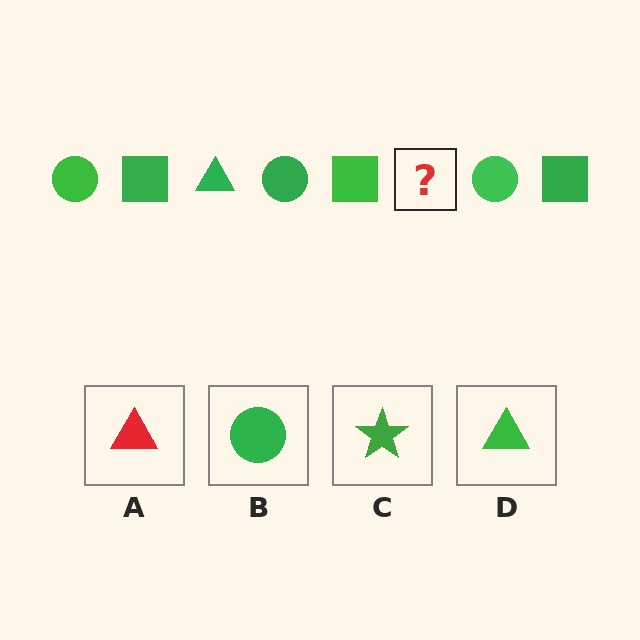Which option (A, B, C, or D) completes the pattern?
D.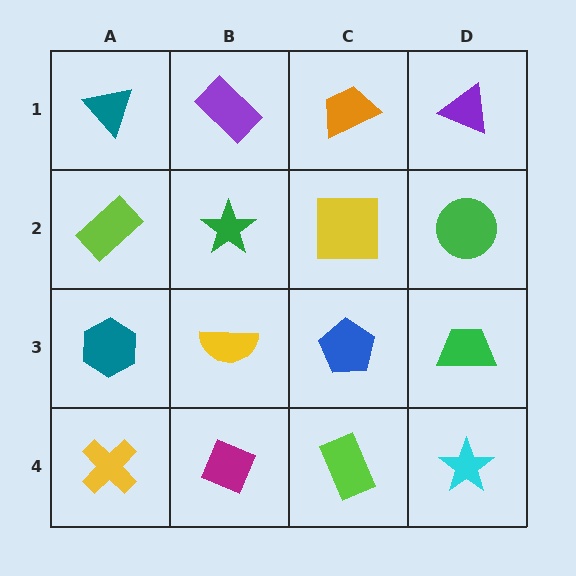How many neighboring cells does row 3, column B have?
4.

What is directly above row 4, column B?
A yellow semicircle.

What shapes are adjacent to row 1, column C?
A yellow square (row 2, column C), a purple rectangle (row 1, column B), a purple triangle (row 1, column D).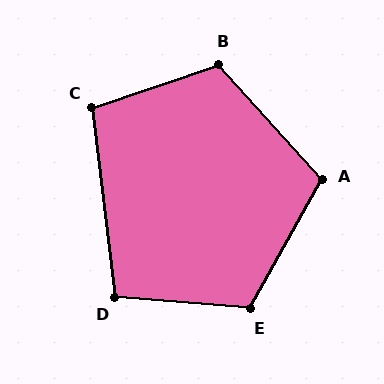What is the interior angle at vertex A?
Approximately 109 degrees (obtuse).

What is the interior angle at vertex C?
Approximately 102 degrees (obtuse).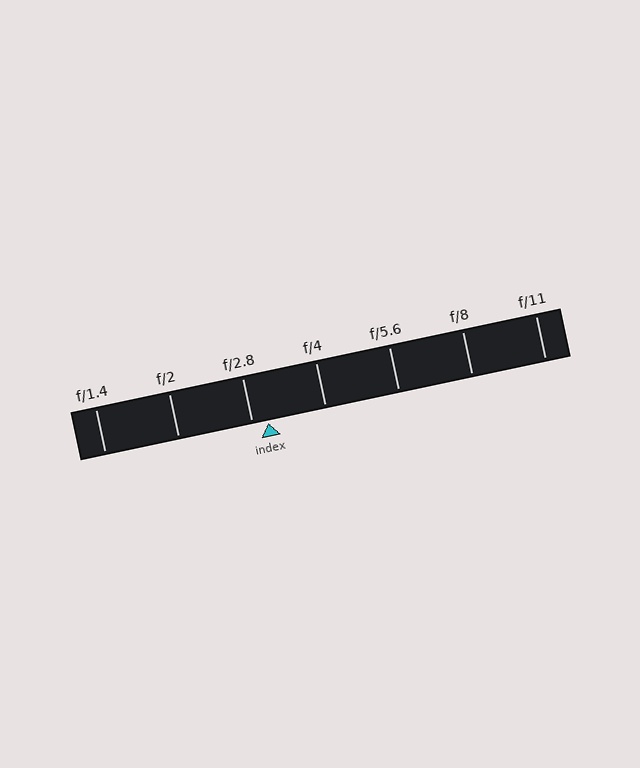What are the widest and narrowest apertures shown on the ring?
The widest aperture shown is f/1.4 and the narrowest is f/11.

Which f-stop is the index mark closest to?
The index mark is closest to f/2.8.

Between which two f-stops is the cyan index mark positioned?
The index mark is between f/2.8 and f/4.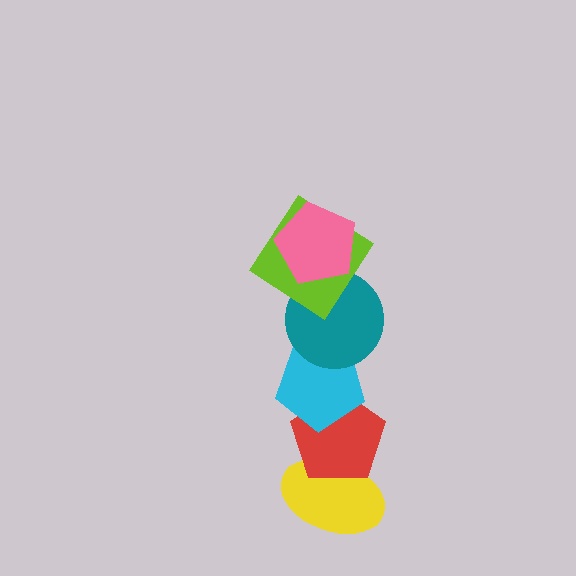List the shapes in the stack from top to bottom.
From top to bottom: the pink pentagon, the lime diamond, the teal circle, the cyan pentagon, the red pentagon, the yellow ellipse.